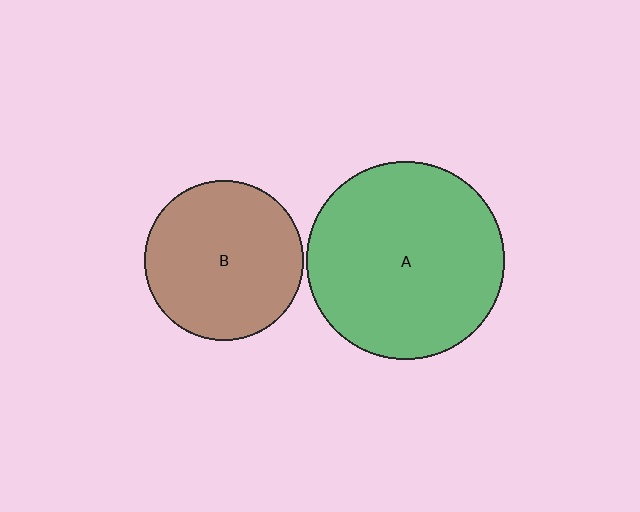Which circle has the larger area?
Circle A (green).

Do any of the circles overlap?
No, none of the circles overlap.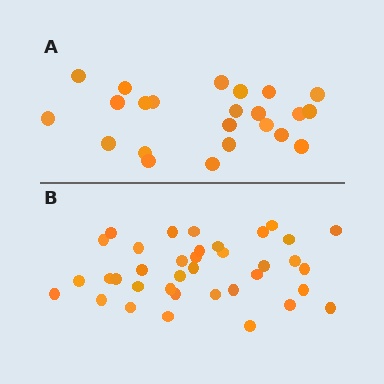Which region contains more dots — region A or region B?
Region B (the bottom region) has more dots.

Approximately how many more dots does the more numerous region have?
Region B has approximately 15 more dots than region A.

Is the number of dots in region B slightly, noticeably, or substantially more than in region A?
Region B has substantially more. The ratio is roughly 1.6 to 1.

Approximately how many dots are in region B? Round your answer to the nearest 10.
About 40 dots. (The exact count is 37, which rounds to 40.)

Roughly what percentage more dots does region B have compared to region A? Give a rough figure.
About 60% more.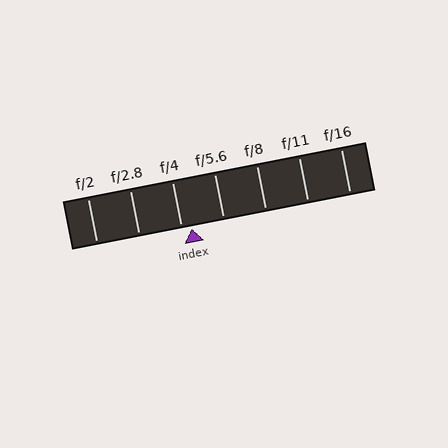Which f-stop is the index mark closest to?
The index mark is closest to f/4.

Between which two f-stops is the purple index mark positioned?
The index mark is between f/4 and f/5.6.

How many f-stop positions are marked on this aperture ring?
There are 7 f-stop positions marked.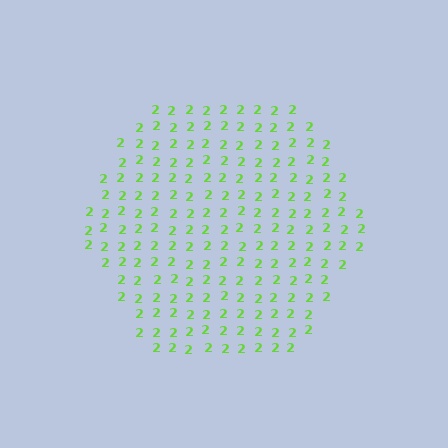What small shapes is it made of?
It is made of small digit 2's.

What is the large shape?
The large shape is a hexagon.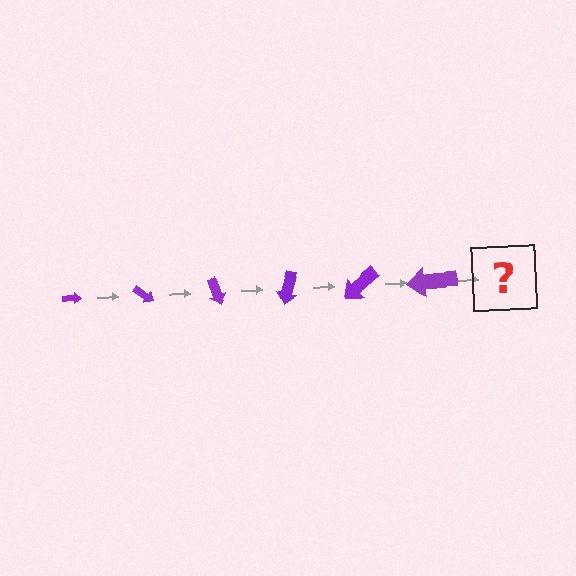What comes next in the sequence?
The next element should be an arrow, larger than the previous one and rotated 210 degrees from the start.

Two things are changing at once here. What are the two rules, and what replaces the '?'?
The two rules are that the arrow grows larger each step and it rotates 35 degrees each step. The '?' should be an arrow, larger than the previous one and rotated 210 degrees from the start.